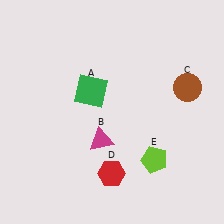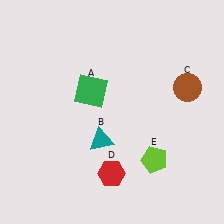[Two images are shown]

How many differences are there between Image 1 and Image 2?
There is 1 difference between the two images.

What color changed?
The triangle (B) changed from magenta in Image 1 to teal in Image 2.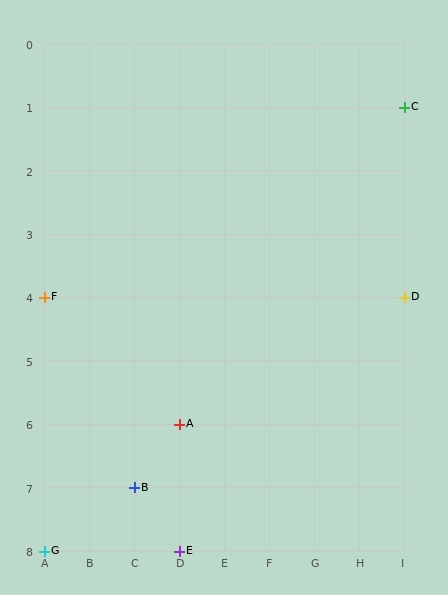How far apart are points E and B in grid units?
Points E and B are 1 column and 1 row apart (about 1.4 grid units diagonally).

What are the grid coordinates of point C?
Point C is at grid coordinates (I, 1).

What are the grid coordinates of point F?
Point F is at grid coordinates (A, 4).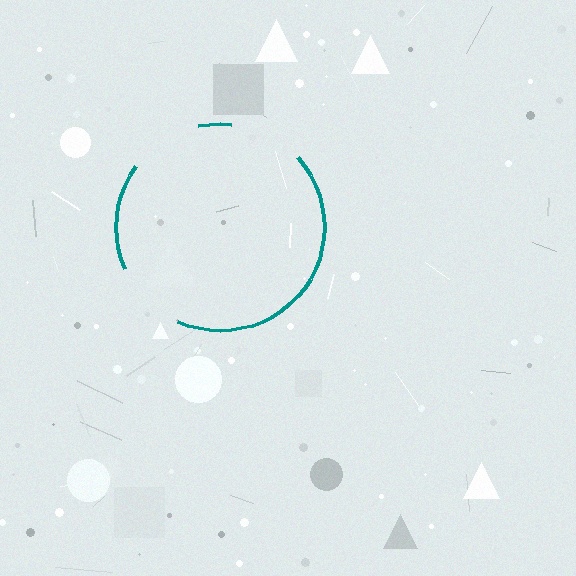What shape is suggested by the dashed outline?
The dashed outline suggests a circle.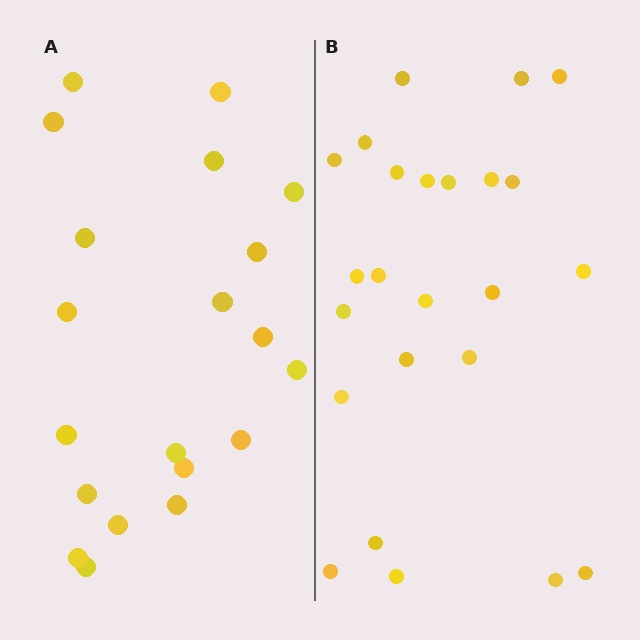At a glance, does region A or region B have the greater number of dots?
Region B (the right region) has more dots.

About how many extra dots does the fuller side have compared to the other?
Region B has about 4 more dots than region A.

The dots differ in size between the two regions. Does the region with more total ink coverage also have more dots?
No. Region A has more total ink coverage because its dots are larger, but region B actually contains more individual dots. Total area can be misleading — the number of items is what matters here.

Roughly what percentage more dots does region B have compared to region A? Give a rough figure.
About 20% more.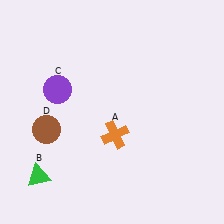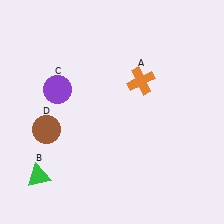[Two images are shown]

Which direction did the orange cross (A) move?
The orange cross (A) moved up.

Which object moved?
The orange cross (A) moved up.